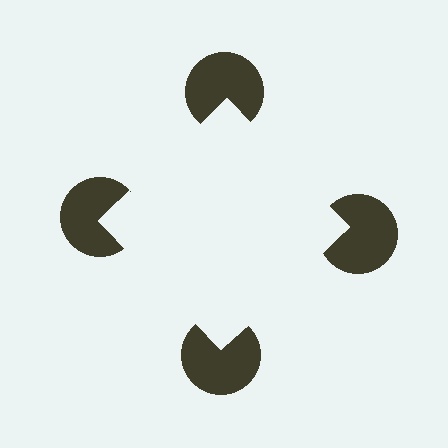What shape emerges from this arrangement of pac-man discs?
An illusory square — its edges are inferred from the aligned wedge cuts in the pac-man discs, not physically drawn.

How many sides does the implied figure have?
4 sides.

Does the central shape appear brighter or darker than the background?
It typically appears slightly brighter than the background, even though no actual brightness change is drawn.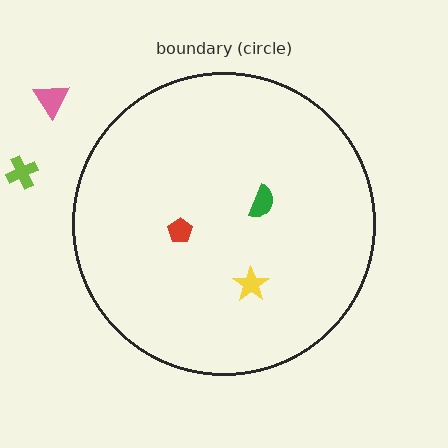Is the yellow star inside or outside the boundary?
Inside.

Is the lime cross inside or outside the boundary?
Outside.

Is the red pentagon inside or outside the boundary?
Inside.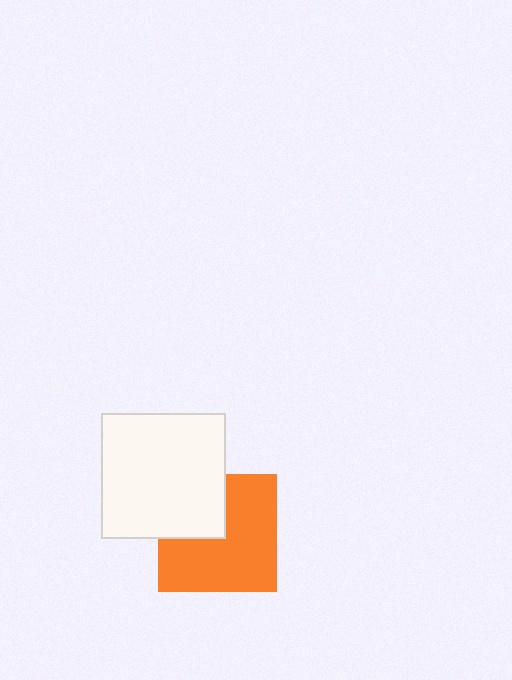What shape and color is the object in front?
The object in front is a white rectangle.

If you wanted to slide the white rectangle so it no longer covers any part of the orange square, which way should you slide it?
Slide it toward the upper-left — that is the most direct way to separate the two shapes.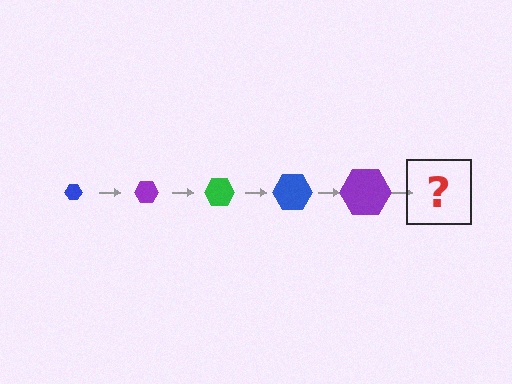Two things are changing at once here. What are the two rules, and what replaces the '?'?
The two rules are that the hexagon grows larger each step and the color cycles through blue, purple, and green. The '?' should be a green hexagon, larger than the previous one.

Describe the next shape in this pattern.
It should be a green hexagon, larger than the previous one.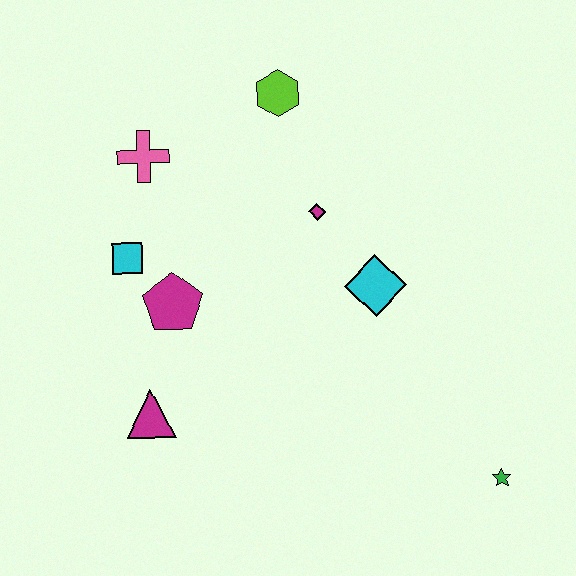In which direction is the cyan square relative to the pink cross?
The cyan square is below the pink cross.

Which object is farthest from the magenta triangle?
The green star is farthest from the magenta triangle.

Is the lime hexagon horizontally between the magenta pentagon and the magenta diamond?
Yes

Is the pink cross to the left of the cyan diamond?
Yes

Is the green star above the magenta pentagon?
No